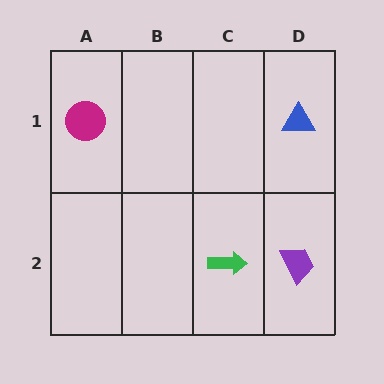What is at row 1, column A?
A magenta circle.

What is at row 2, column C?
A green arrow.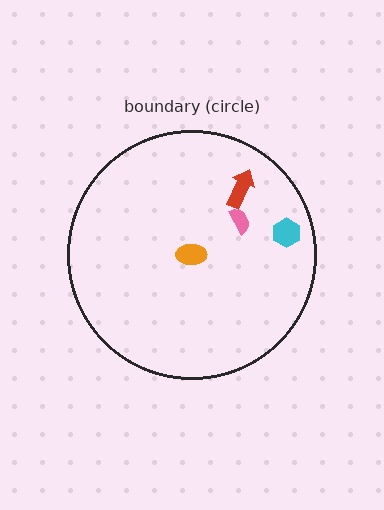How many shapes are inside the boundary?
4 inside, 0 outside.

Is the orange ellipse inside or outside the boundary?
Inside.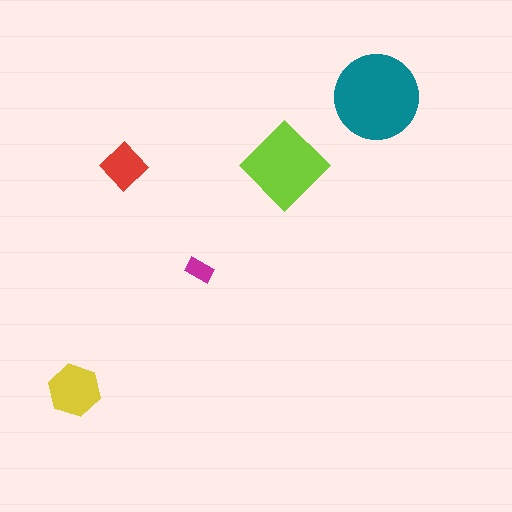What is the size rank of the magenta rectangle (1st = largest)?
5th.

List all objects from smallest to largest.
The magenta rectangle, the red diamond, the yellow hexagon, the lime diamond, the teal circle.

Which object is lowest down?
The yellow hexagon is bottommost.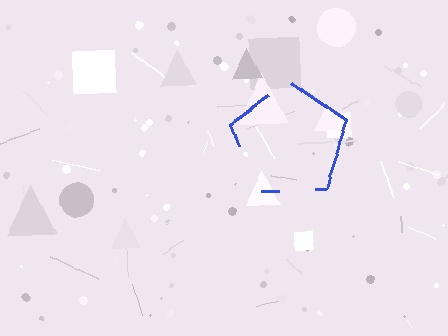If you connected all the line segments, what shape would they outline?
They would outline a pentagon.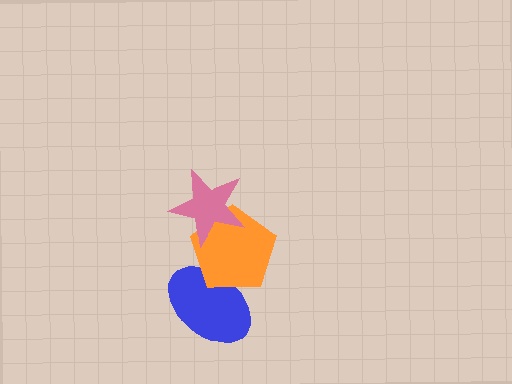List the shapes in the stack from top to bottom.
From top to bottom: the pink star, the orange pentagon, the blue ellipse.